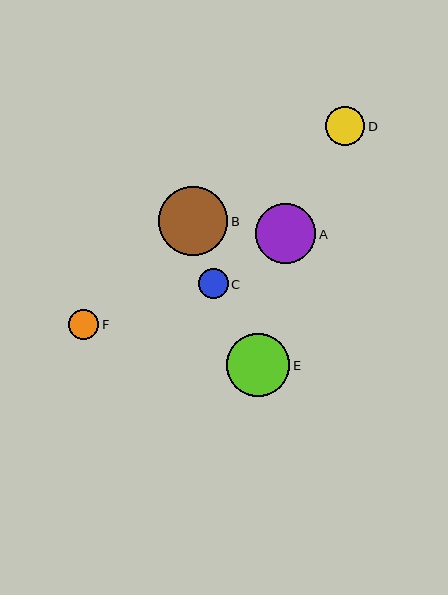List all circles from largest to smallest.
From largest to smallest: B, E, A, D, F, C.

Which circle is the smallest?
Circle C is the smallest with a size of approximately 29 pixels.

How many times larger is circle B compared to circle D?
Circle B is approximately 1.8 times the size of circle D.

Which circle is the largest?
Circle B is the largest with a size of approximately 70 pixels.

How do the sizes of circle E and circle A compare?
Circle E and circle A are approximately the same size.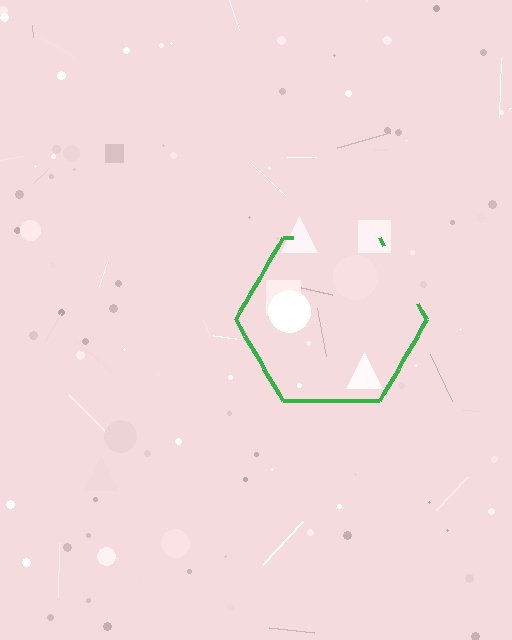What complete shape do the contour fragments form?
The contour fragments form a hexagon.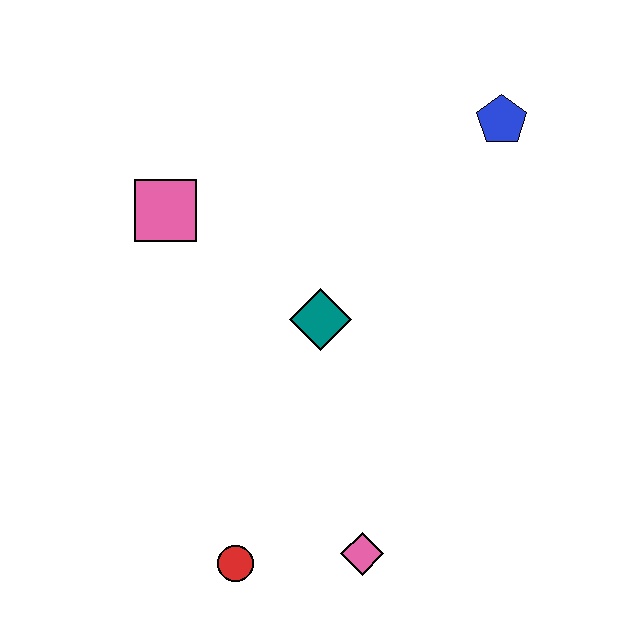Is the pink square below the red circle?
No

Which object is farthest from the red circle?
The blue pentagon is farthest from the red circle.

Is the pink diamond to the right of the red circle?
Yes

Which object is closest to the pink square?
The teal diamond is closest to the pink square.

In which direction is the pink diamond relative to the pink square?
The pink diamond is below the pink square.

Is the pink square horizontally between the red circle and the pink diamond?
No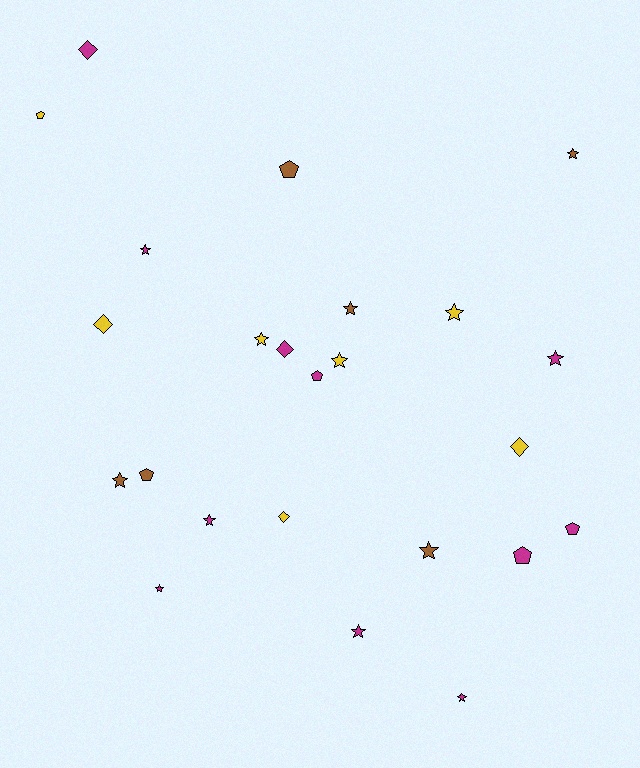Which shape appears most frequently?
Star, with 13 objects.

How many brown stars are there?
There are 4 brown stars.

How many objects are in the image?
There are 24 objects.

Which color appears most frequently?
Magenta, with 11 objects.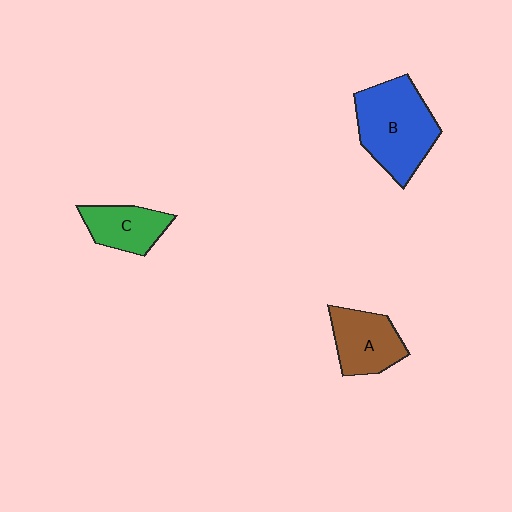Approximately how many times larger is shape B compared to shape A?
Approximately 1.6 times.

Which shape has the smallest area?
Shape C (green).